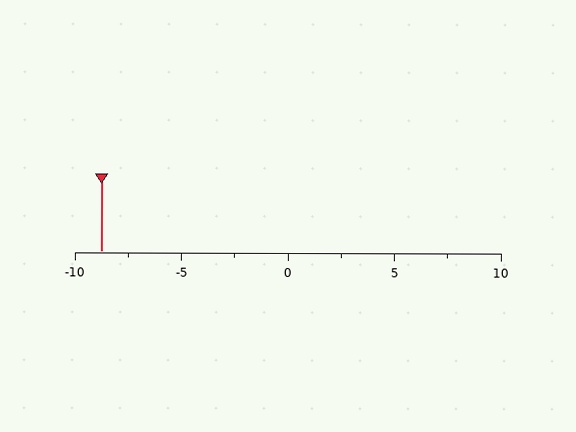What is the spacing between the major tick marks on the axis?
The major ticks are spaced 5 apart.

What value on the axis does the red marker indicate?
The marker indicates approximately -8.8.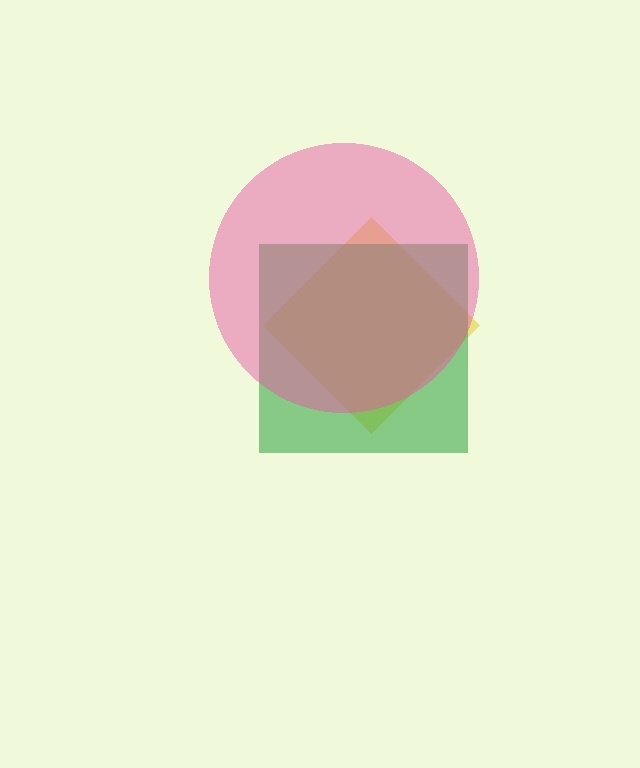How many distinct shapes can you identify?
There are 3 distinct shapes: a yellow diamond, a green square, a pink circle.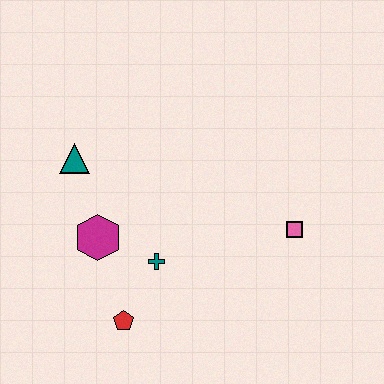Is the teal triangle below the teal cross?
No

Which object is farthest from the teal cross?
The pink square is farthest from the teal cross.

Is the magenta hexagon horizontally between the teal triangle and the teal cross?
Yes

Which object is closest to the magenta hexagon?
The teal cross is closest to the magenta hexagon.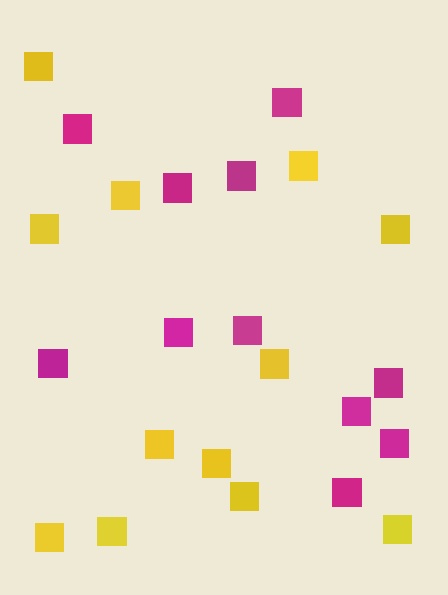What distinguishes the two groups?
There are 2 groups: one group of magenta squares (11) and one group of yellow squares (12).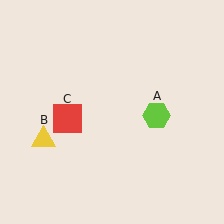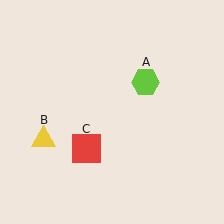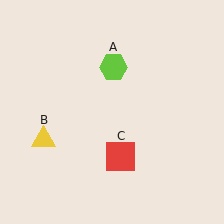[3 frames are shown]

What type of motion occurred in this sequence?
The lime hexagon (object A), red square (object C) rotated counterclockwise around the center of the scene.